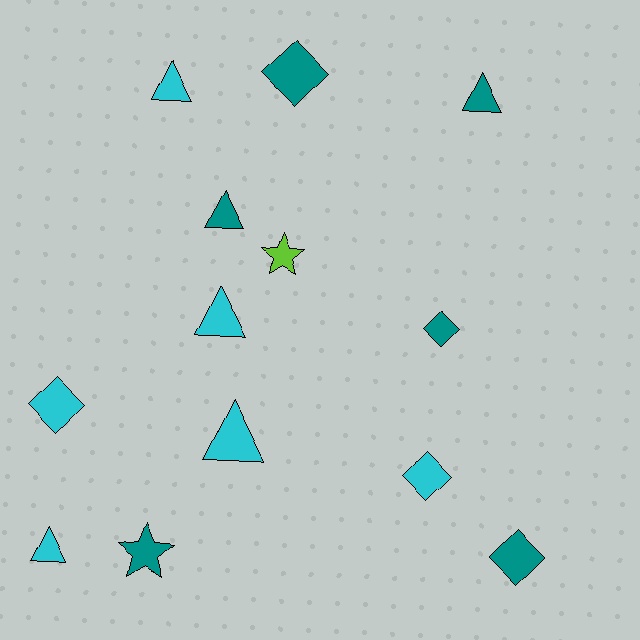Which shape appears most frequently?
Triangle, with 6 objects.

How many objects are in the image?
There are 13 objects.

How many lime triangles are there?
There are no lime triangles.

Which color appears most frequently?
Cyan, with 6 objects.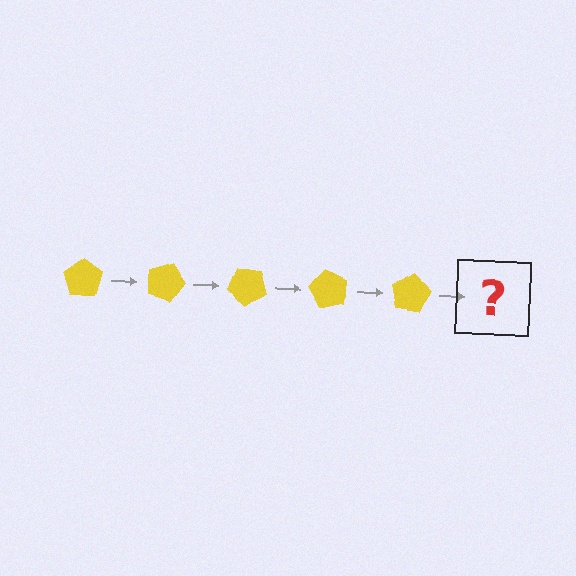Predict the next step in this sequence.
The next step is a yellow pentagon rotated 100 degrees.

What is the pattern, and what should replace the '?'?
The pattern is that the pentagon rotates 20 degrees each step. The '?' should be a yellow pentagon rotated 100 degrees.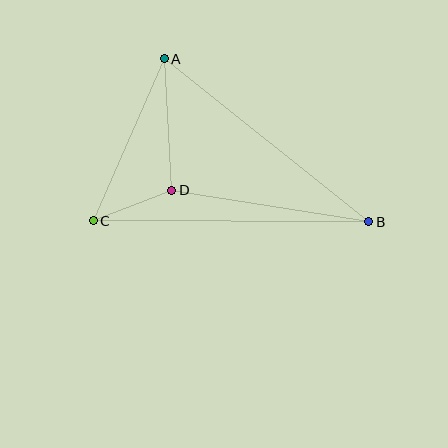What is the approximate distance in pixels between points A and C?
The distance between A and C is approximately 177 pixels.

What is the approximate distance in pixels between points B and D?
The distance between B and D is approximately 199 pixels.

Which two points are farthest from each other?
Points B and C are farthest from each other.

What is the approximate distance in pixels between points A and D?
The distance between A and D is approximately 132 pixels.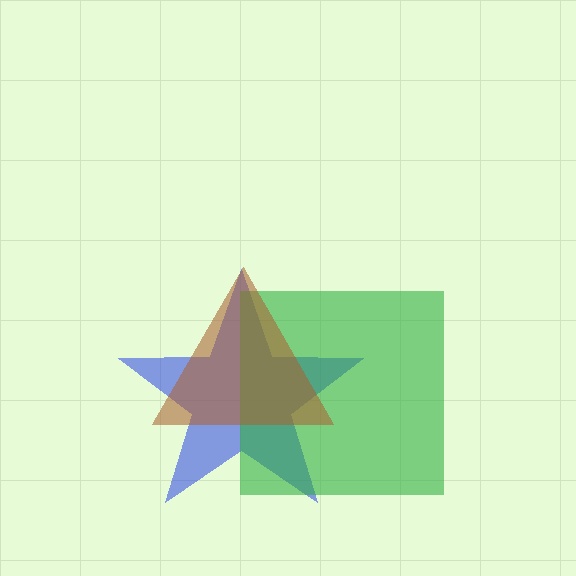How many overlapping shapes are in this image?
There are 3 overlapping shapes in the image.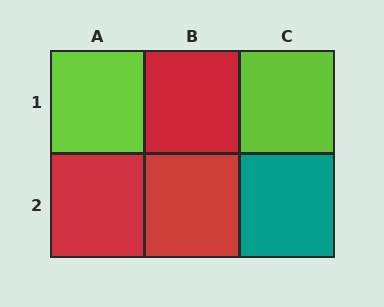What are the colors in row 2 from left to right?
Red, red, teal.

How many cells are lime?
2 cells are lime.